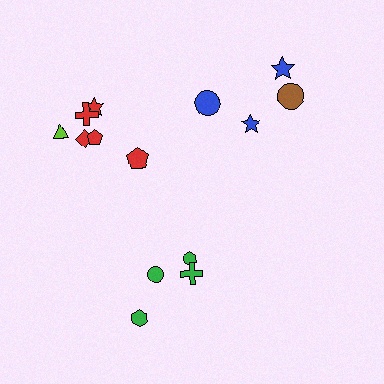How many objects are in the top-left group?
There are 6 objects.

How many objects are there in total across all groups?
There are 14 objects.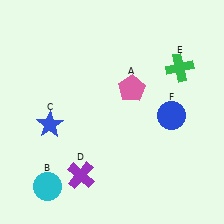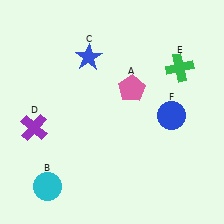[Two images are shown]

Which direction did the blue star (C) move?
The blue star (C) moved up.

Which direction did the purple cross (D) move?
The purple cross (D) moved up.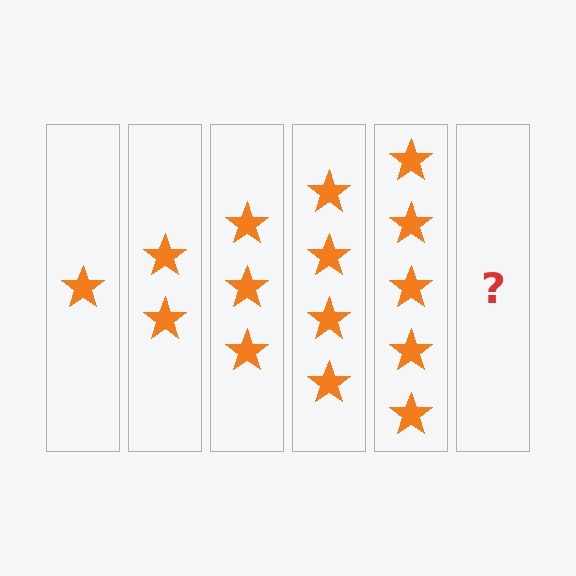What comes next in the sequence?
The next element should be 6 stars.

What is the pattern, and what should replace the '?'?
The pattern is that each step adds one more star. The '?' should be 6 stars.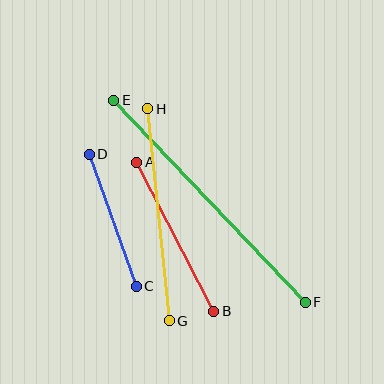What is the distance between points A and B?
The distance is approximately 168 pixels.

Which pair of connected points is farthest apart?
Points E and F are farthest apart.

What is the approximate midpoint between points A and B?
The midpoint is at approximately (175, 237) pixels.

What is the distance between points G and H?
The distance is approximately 213 pixels.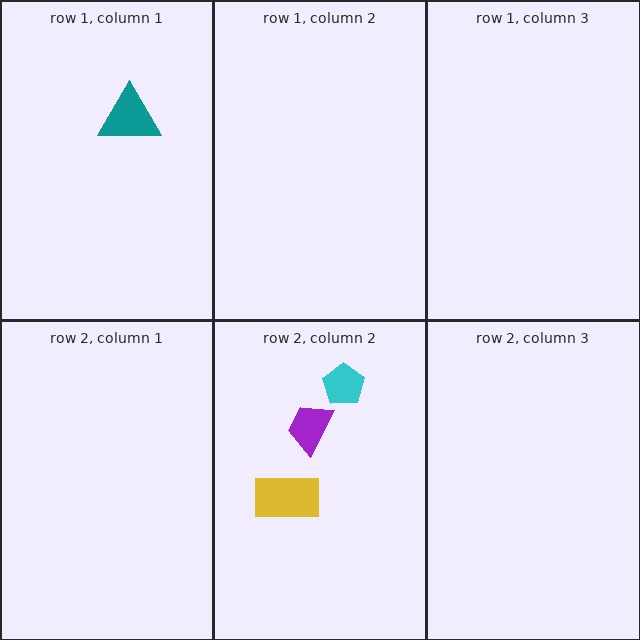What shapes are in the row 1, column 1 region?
The teal triangle.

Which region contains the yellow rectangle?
The row 2, column 2 region.